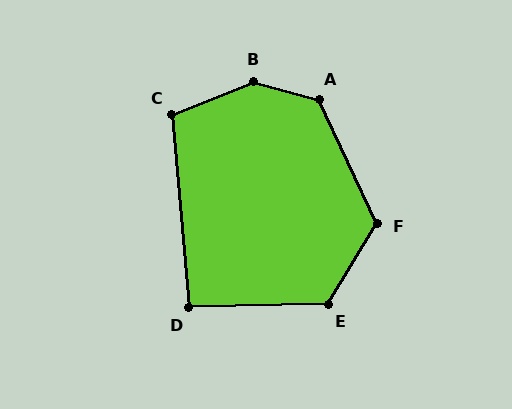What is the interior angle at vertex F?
Approximately 123 degrees (obtuse).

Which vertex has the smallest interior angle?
D, at approximately 94 degrees.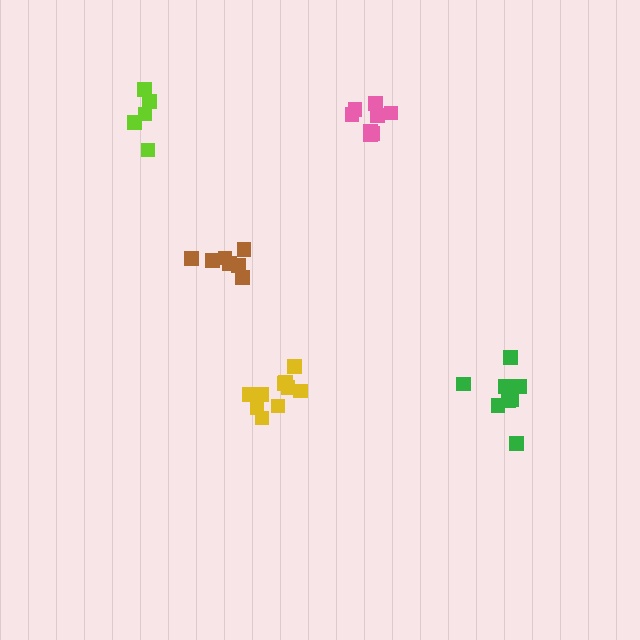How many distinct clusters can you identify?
There are 5 distinct clusters.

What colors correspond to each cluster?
The clusters are colored: yellow, lime, brown, pink, green.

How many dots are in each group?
Group 1: 10 dots, Group 2: 5 dots, Group 3: 7 dots, Group 4: 8 dots, Group 5: 9 dots (39 total).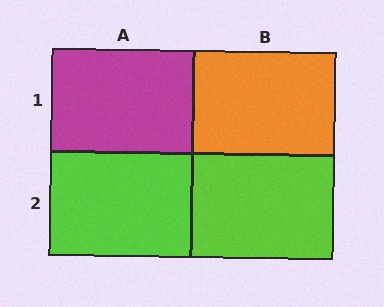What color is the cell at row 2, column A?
Lime.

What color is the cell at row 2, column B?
Lime.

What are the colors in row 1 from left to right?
Magenta, orange.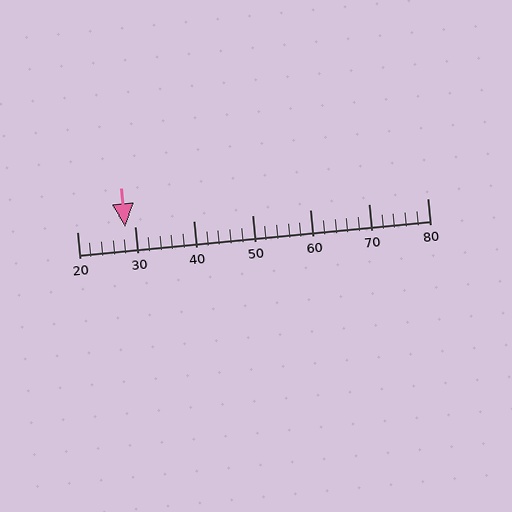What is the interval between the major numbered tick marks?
The major tick marks are spaced 10 units apart.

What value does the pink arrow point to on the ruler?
The pink arrow points to approximately 28.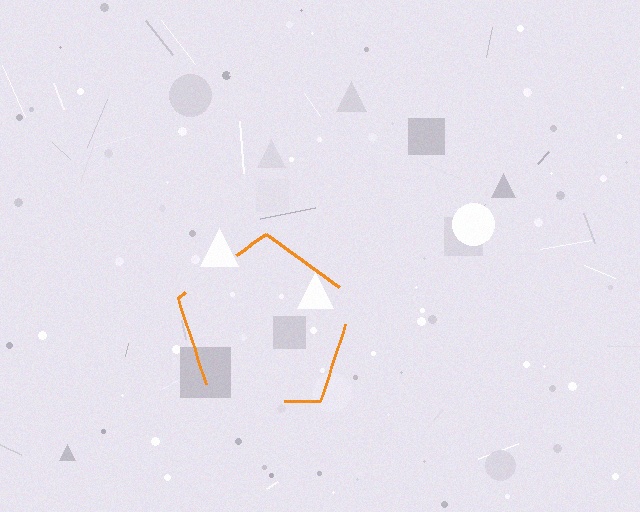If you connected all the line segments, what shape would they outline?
They would outline a pentagon.